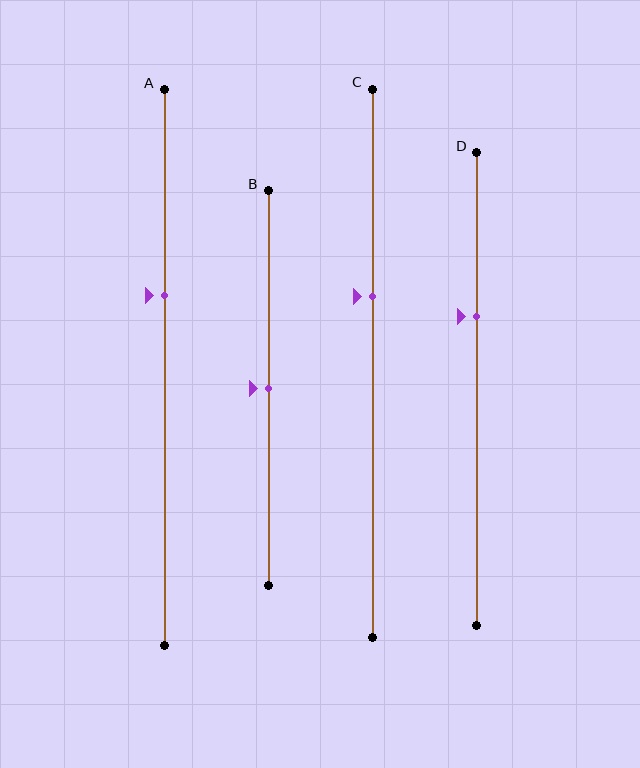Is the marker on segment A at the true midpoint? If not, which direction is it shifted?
No, the marker on segment A is shifted upward by about 13% of the segment length.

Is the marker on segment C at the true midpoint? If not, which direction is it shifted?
No, the marker on segment C is shifted upward by about 12% of the segment length.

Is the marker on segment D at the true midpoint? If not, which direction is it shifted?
No, the marker on segment D is shifted upward by about 15% of the segment length.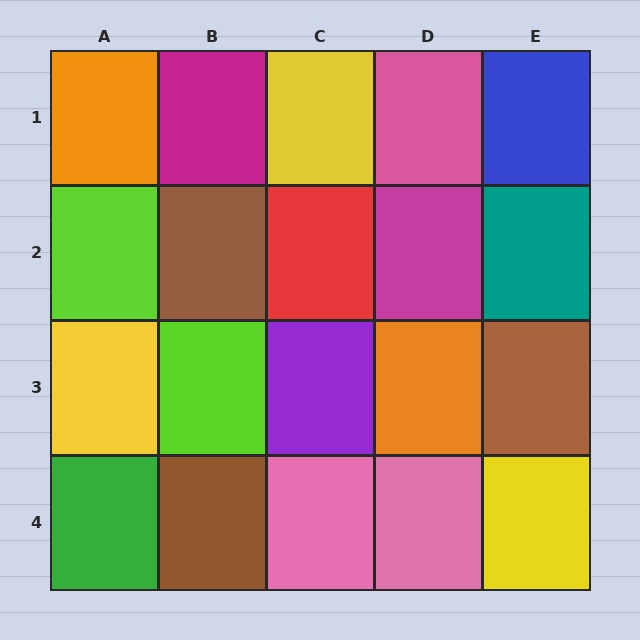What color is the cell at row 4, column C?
Pink.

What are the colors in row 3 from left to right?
Yellow, lime, purple, orange, brown.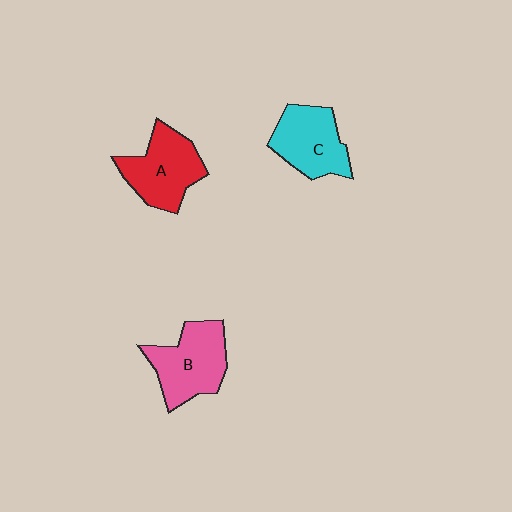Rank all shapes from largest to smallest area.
From largest to smallest: B (pink), A (red), C (cyan).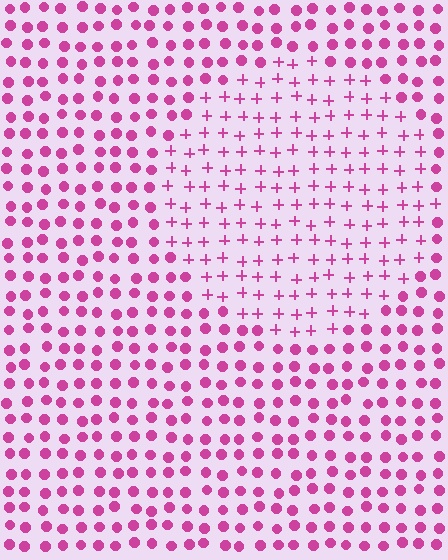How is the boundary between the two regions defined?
The boundary is defined by a change in element shape: plus signs inside vs. circles outside. All elements share the same color and spacing.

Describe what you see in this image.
The image is filled with small magenta elements arranged in a uniform grid. A circle-shaped region contains plus signs, while the surrounding area contains circles. The boundary is defined purely by the change in element shape.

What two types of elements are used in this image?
The image uses plus signs inside the circle region and circles outside it.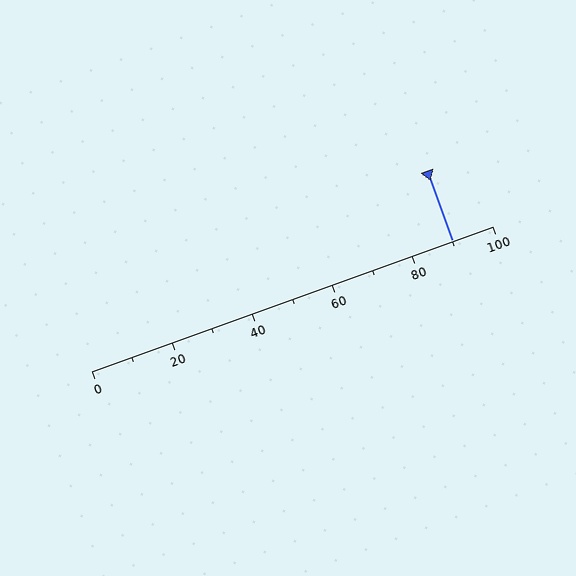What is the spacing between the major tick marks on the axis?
The major ticks are spaced 20 apart.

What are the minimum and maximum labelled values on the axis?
The axis runs from 0 to 100.